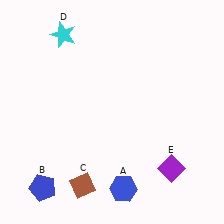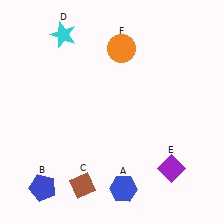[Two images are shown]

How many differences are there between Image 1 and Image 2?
There is 1 difference between the two images.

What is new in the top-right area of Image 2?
An orange circle (F) was added in the top-right area of Image 2.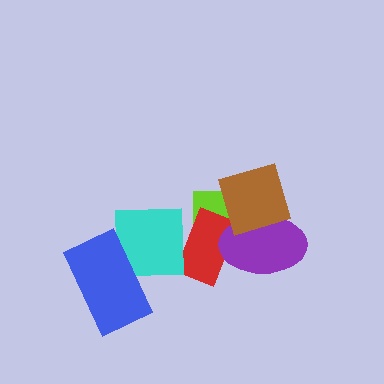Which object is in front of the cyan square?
The blue rectangle is in front of the cyan square.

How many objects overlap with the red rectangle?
3 objects overlap with the red rectangle.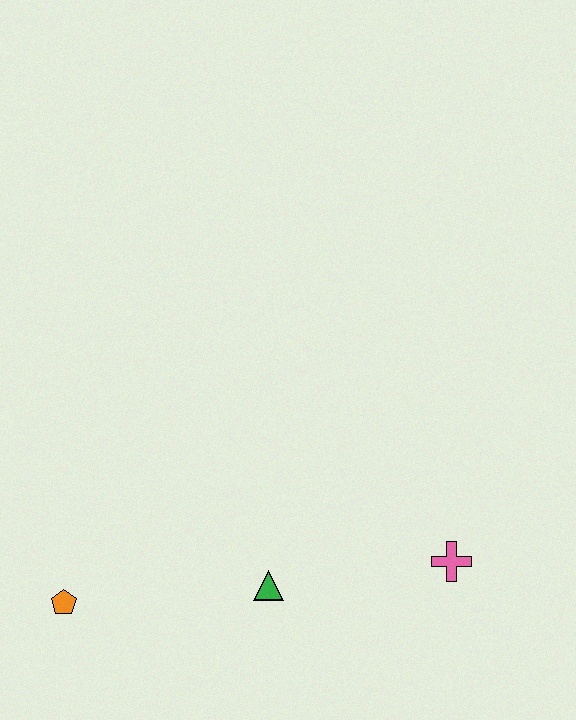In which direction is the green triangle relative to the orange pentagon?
The green triangle is to the right of the orange pentagon.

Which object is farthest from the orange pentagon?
The pink cross is farthest from the orange pentagon.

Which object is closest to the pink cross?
The green triangle is closest to the pink cross.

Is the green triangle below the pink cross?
Yes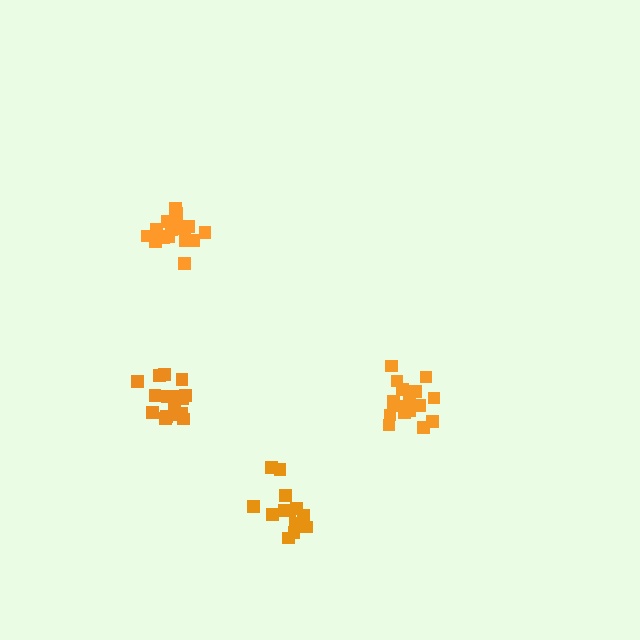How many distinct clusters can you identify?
There are 4 distinct clusters.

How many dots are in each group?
Group 1: 16 dots, Group 2: 17 dots, Group 3: 18 dots, Group 4: 14 dots (65 total).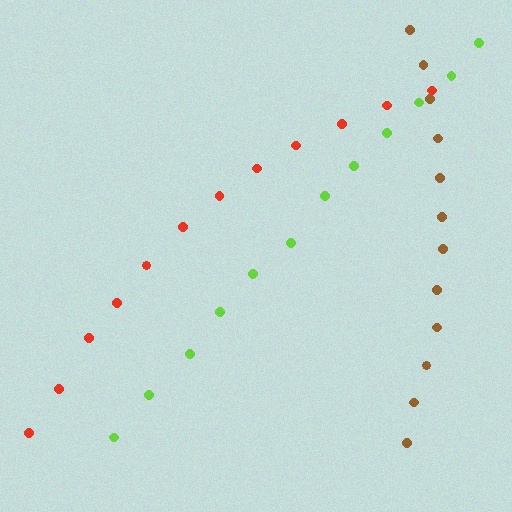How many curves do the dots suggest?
There are 3 distinct paths.